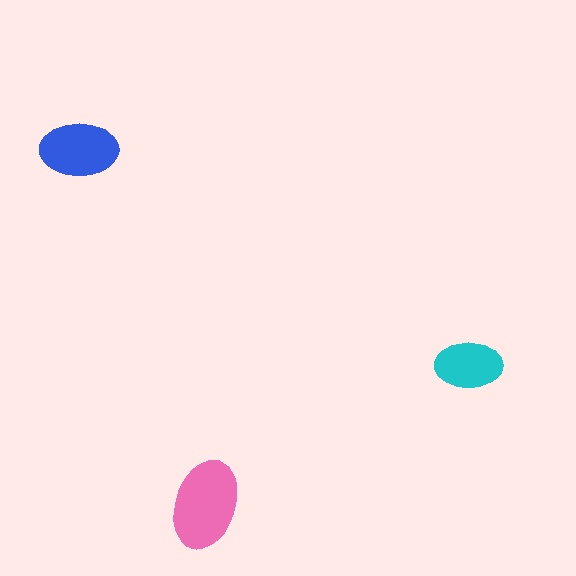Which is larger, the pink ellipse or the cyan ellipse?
The pink one.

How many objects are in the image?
There are 3 objects in the image.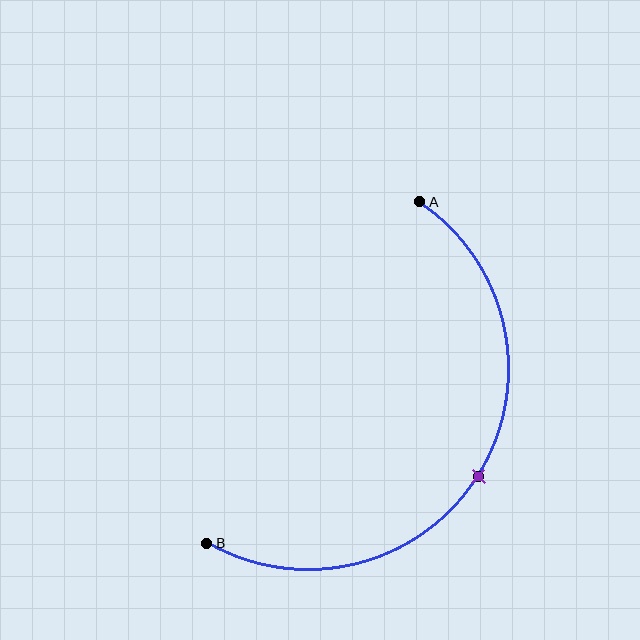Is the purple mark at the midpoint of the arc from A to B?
Yes. The purple mark lies on the arc at equal arc-length from both A and B — it is the arc midpoint.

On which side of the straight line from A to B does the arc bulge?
The arc bulges to the right of the straight line connecting A and B.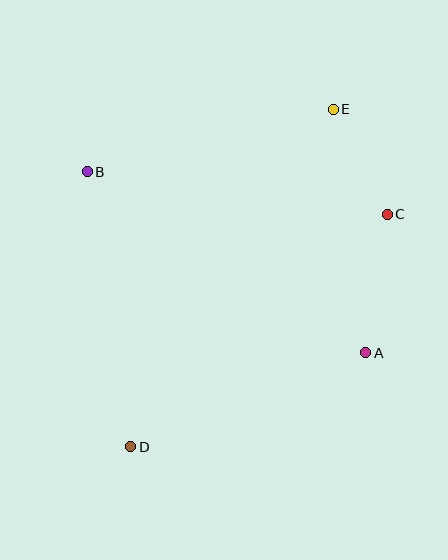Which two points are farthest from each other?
Points D and E are farthest from each other.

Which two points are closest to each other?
Points C and E are closest to each other.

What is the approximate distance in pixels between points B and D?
The distance between B and D is approximately 278 pixels.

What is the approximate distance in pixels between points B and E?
The distance between B and E is approximately 254 pixels.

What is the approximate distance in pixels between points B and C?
The distance between B and C is approximately 303 pixels.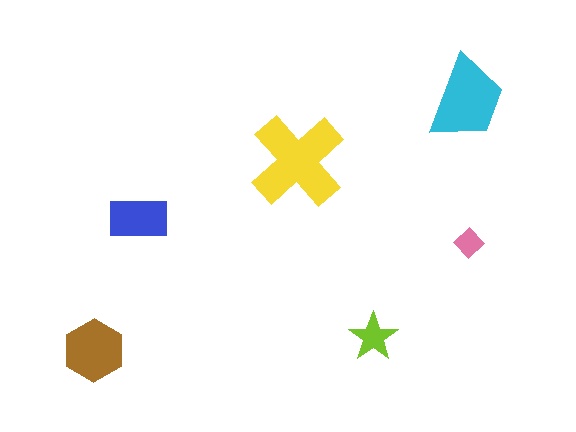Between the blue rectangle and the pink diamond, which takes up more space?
The blue rectangle.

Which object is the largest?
The yellow cross.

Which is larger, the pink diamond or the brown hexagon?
The brown hexagon.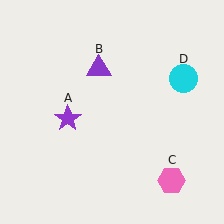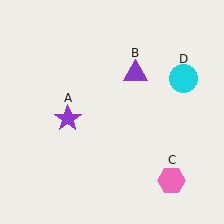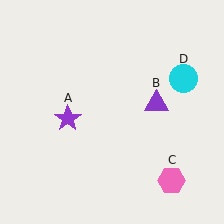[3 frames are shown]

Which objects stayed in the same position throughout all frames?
Purple star (object A) and pink hexagon (object C) and cyan circle (object D) remained stationary.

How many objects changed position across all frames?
1 object changed position: purple triangle (object B).